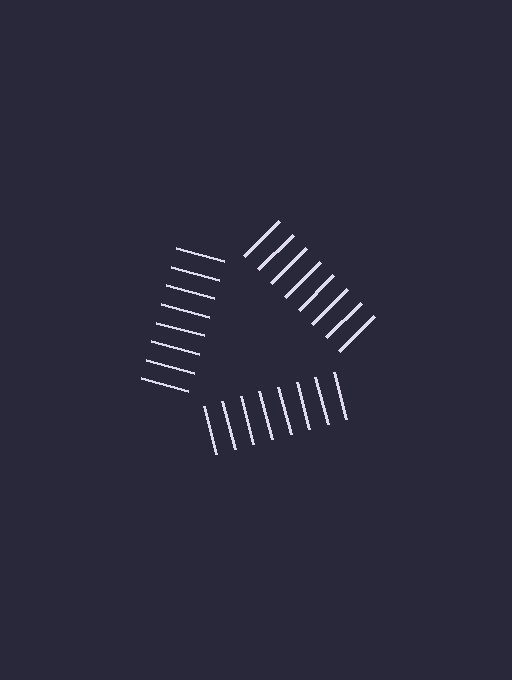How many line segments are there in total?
24 — 8 along each of the 3 edges.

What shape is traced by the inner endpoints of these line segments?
An illusory triangle — the line segments terminate on its edges but no continuous stroke is drawn.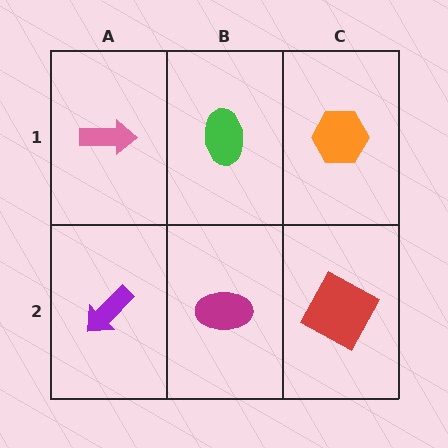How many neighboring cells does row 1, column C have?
2.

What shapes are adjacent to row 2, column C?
An orange hexagon (row 1, column C), a magenta ellipse (row 2, column B).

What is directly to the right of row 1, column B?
An orange hexagon.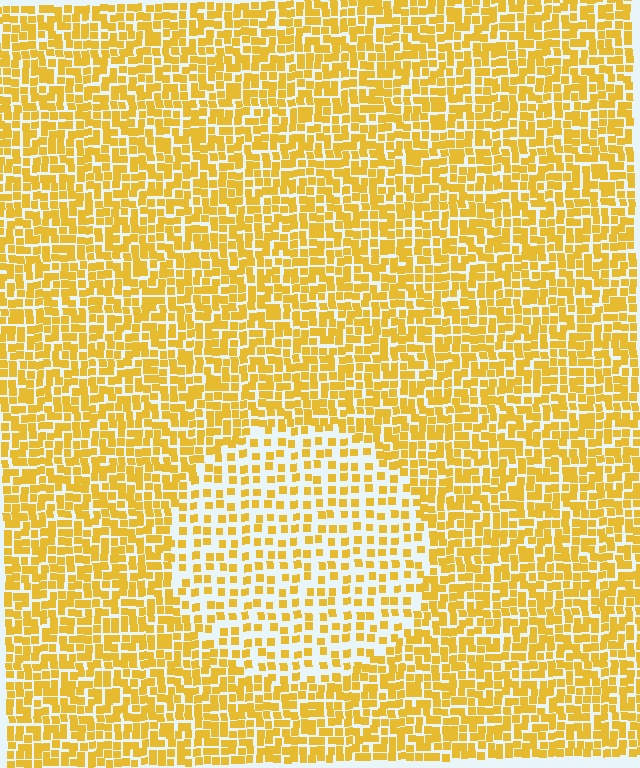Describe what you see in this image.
The image contains small yellow elements arranged at two different densities. A circle-shaped region is visible where the elements are less densely packed than the surrounding area.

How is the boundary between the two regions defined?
The boundary is defined by a change in element density (approximately 2.0x ratio). All elements are the same color, size, and shape.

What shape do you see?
I see a circle.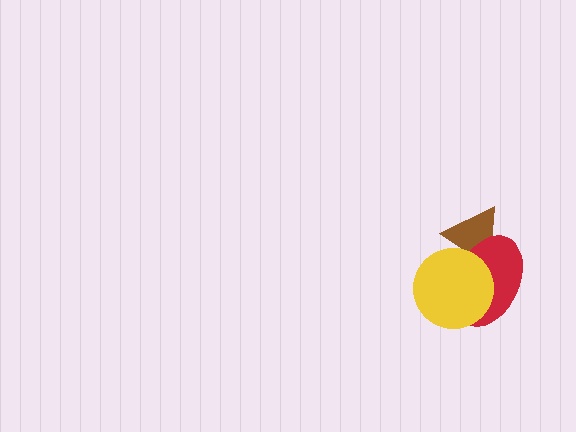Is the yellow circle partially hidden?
No, no other shape covers it.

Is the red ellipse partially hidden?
Yes, it is partially covered by another shape.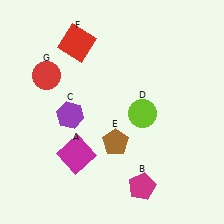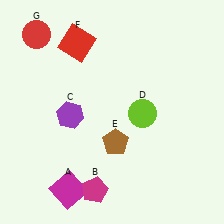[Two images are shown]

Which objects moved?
The objects that moved are: the magenta square (A), the magenta pentagon (B), the red circle (G).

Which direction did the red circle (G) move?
The red circle (G) moved up.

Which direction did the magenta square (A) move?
The magenta square (A) moved down.